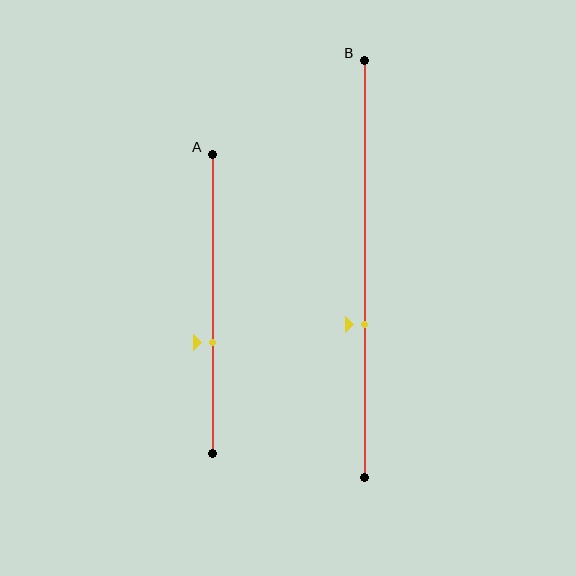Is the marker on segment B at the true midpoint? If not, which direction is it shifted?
No, the marker on segment B is shifted downward by about 13% of the segment length.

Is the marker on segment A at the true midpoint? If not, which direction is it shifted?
No, the marker on segment A is shifted downward by about 13% of the segment length.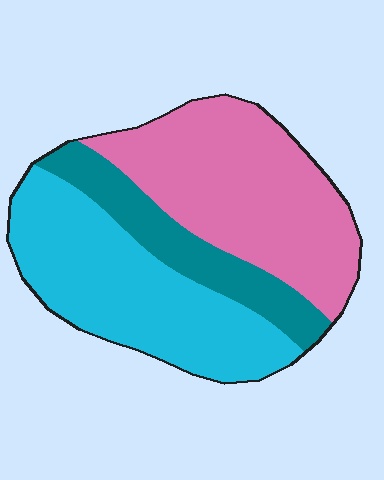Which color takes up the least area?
Teal, at roughly 20%.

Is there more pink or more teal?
Pink.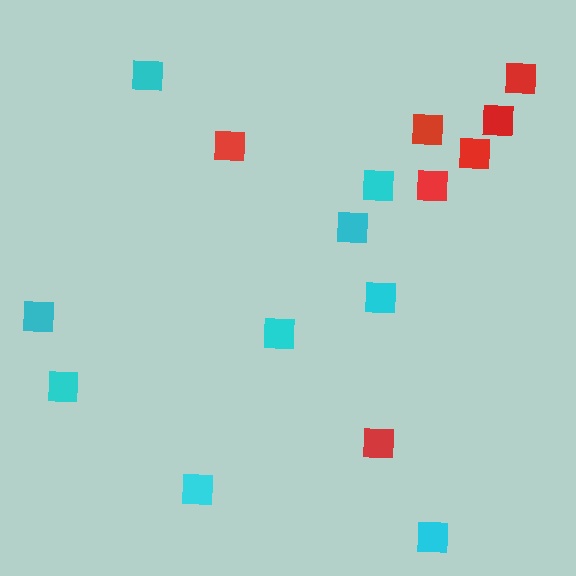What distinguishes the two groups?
There are 2 groups: one group of red squares (7) and one group of cyan squares (9).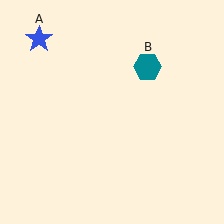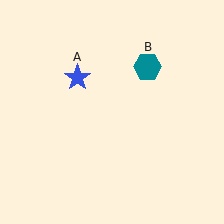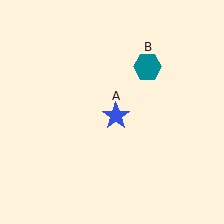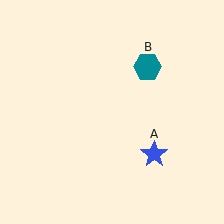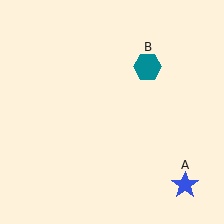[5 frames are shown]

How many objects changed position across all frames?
1 object changed position: blue star (object A).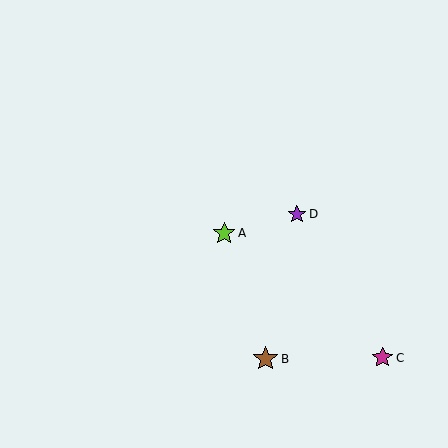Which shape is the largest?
The brown star (labeled B) is the largest.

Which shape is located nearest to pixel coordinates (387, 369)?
The magenta star (labeled C) at (382, 358) is nearest to that location.